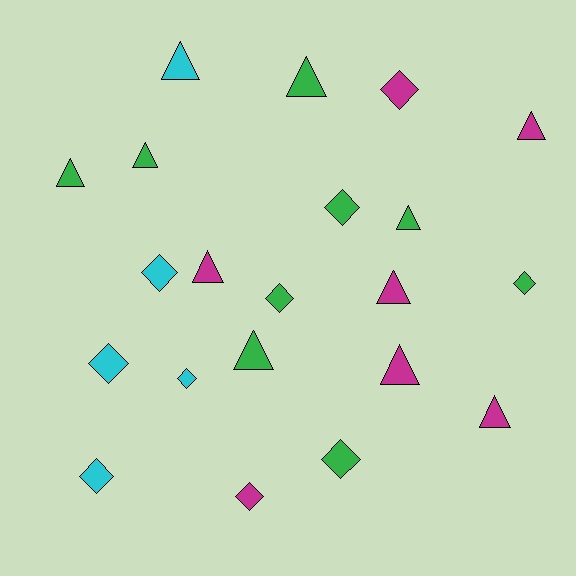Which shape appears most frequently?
Triangle, with 11 objects.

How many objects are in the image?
There are 21 objects.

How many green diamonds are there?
There are 4 green diamonds.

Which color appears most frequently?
Green, with 9 objects.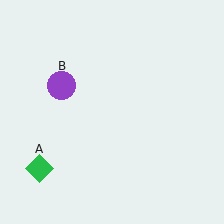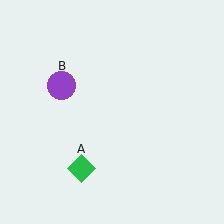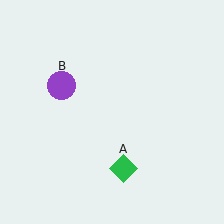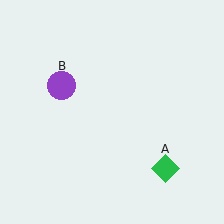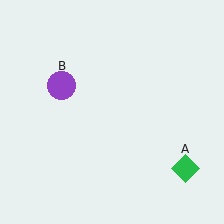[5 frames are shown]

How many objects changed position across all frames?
1 object changed position: green diamond (object A).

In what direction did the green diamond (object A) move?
The green diamond (object A) moved right.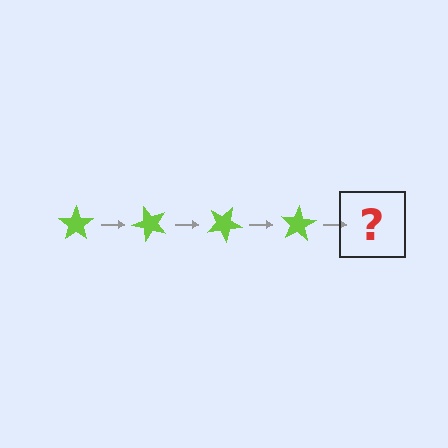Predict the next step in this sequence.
The next step is a lime star rotated 200 degrees.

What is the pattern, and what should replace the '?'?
The pattern is that the star rotates 50 degrees each step. The '?' should be a lime star rotated 200 degrees.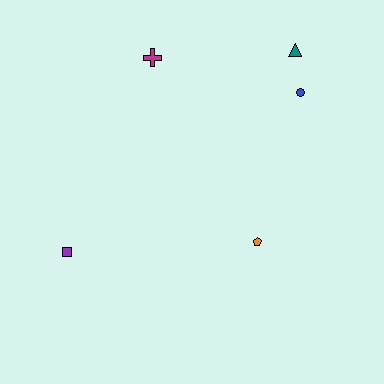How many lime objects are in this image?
There are no lime objects.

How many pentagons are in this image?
There is 1 pentagon.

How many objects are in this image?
There are 5 objects.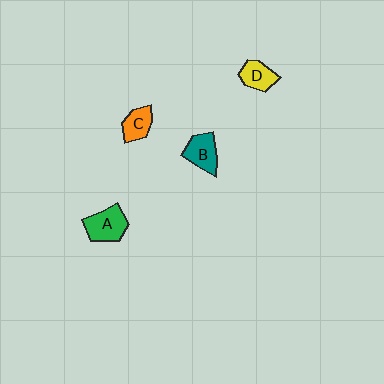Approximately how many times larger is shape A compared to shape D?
Approximately 1.4 times.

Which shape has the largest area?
Shape A (green).